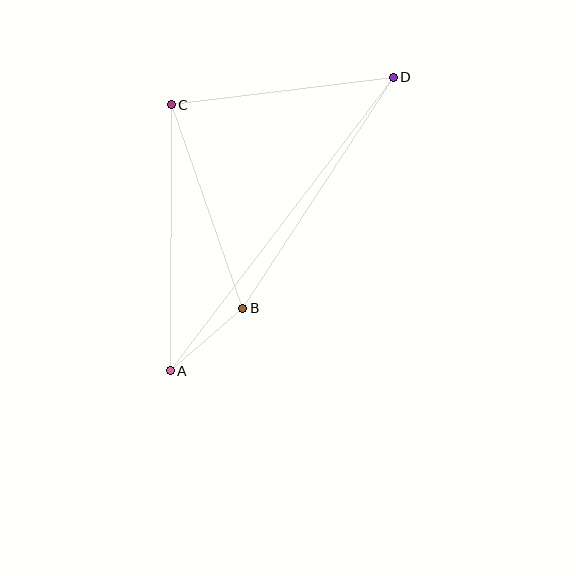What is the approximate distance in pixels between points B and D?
The distance between B and D is approximately 275 pixels.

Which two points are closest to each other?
Points A and B are closest to each other.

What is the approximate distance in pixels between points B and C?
The distance between B and C is approximately 216 pixels.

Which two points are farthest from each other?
Points A and D are farthest from each other.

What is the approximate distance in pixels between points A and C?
The distance between A and C is approximately 266 pixels.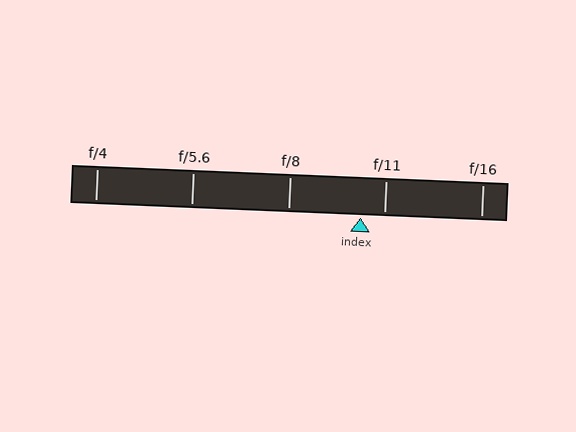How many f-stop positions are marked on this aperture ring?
There are 5 f-stop positions marked.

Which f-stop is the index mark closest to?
The index mark is closest to f/11.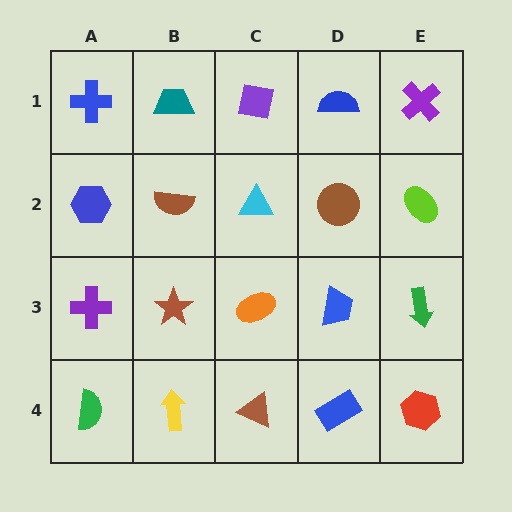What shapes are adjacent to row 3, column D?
A brown circle (row 2, column D), a blue rectangle (row 4, column D), an orange ellipse (row 3, column C), a green arrow (row 3, column E).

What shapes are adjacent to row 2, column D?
A blue semicircle (row 1, column D), a blue trapezoid (row 3, column D), a cyan triangle (row 2, column C), a lime ellipse (row 2, column E).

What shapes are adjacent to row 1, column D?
A brown circle (row 2, column D), a purple square (row 1, column C), a purple cross (row 1, column E).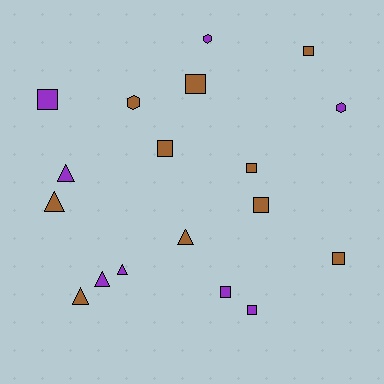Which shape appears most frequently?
Square, with 9 objects.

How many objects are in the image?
There are 18 objects.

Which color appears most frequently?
Brown, with 10 objects.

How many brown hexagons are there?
There is 1 brown hexagon.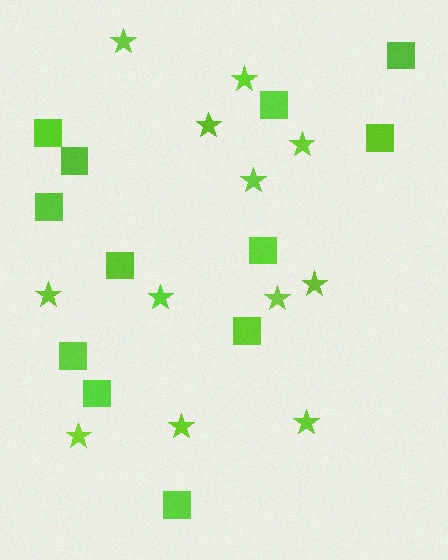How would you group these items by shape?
There are 2 groups: one group of stars (12) and one group of squares (12).